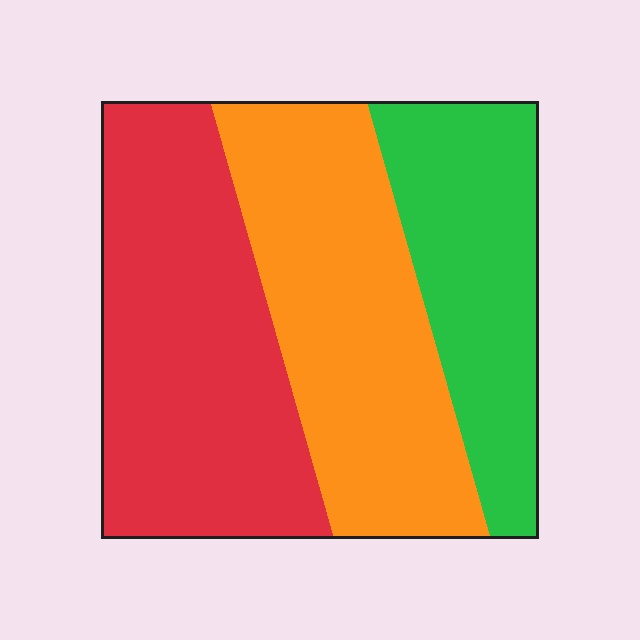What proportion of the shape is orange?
Orange takes up about three eighths (3/8) of the shape.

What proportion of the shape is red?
Red covers around 40% of the shape.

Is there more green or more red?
Red.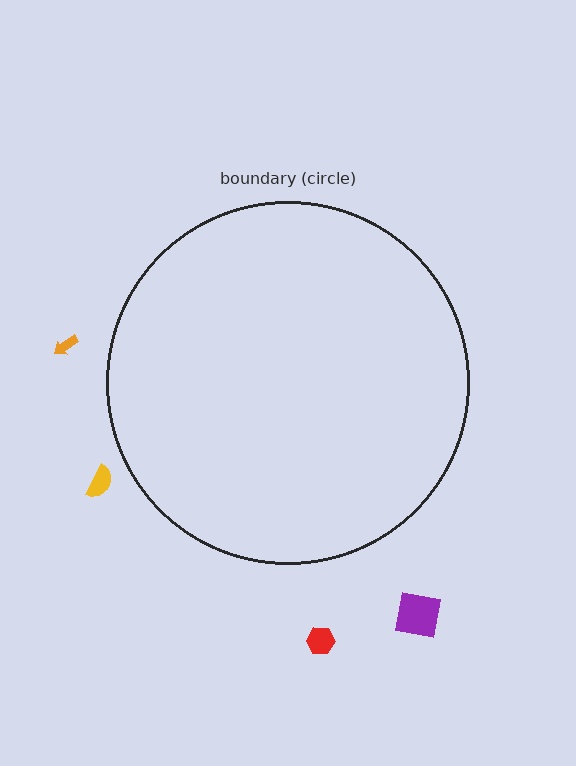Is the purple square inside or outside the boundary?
Outside.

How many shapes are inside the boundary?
0 inside, 4 outside.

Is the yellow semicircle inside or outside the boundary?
Outside.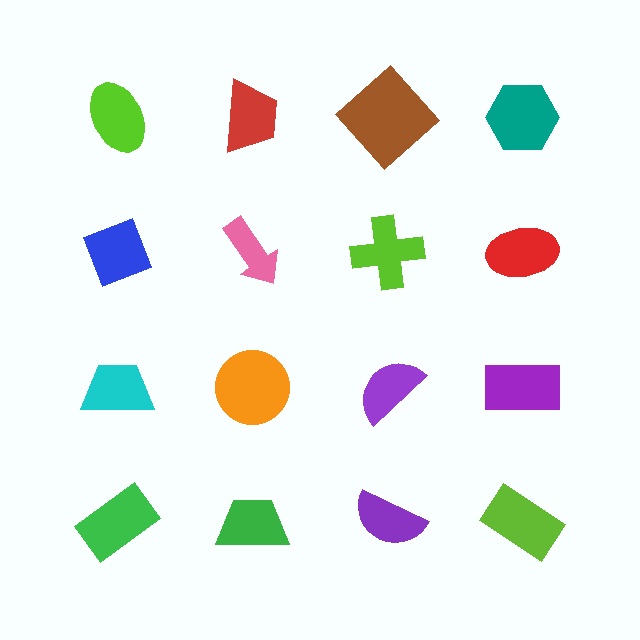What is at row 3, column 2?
An orange circle.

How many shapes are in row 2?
4 shapes.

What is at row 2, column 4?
A red ellipse.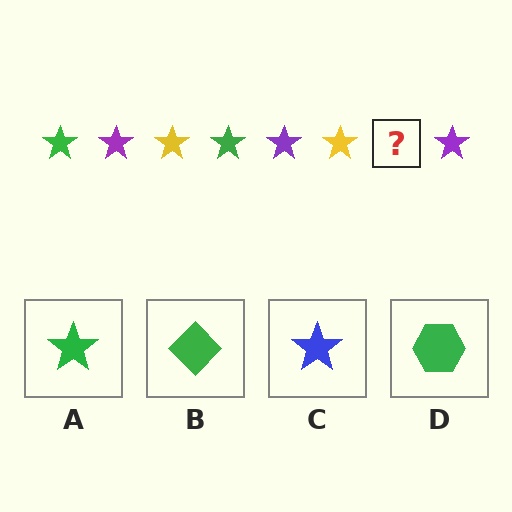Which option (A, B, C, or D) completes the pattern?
A.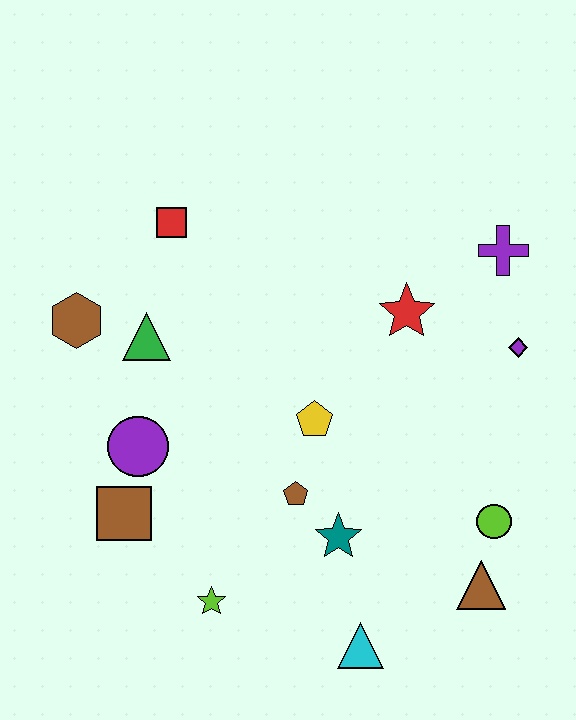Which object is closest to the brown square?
The purple circle is closest to the brown square.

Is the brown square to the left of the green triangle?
Yes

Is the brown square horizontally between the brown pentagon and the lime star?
No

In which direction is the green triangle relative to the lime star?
The green triangle is above the lime star.